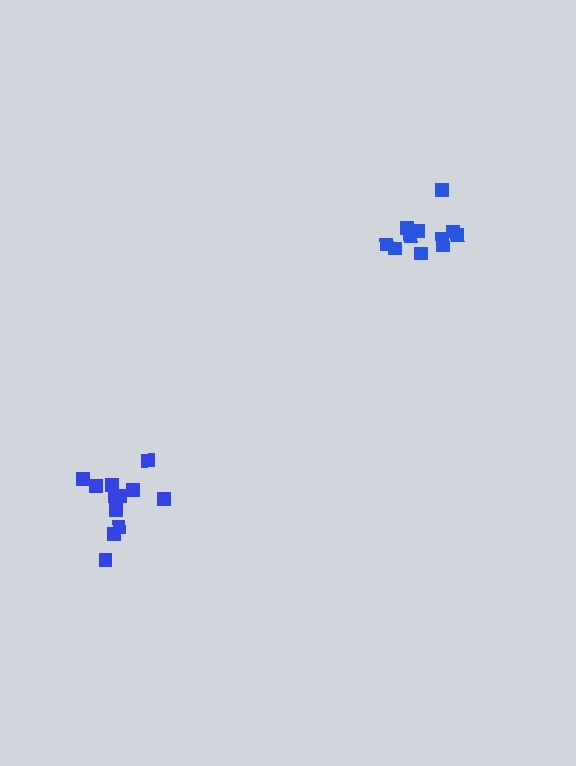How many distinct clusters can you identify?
There are 2 distinct clusters.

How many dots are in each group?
Group 1: 11 dots, Group 2: 12 dots (23 total).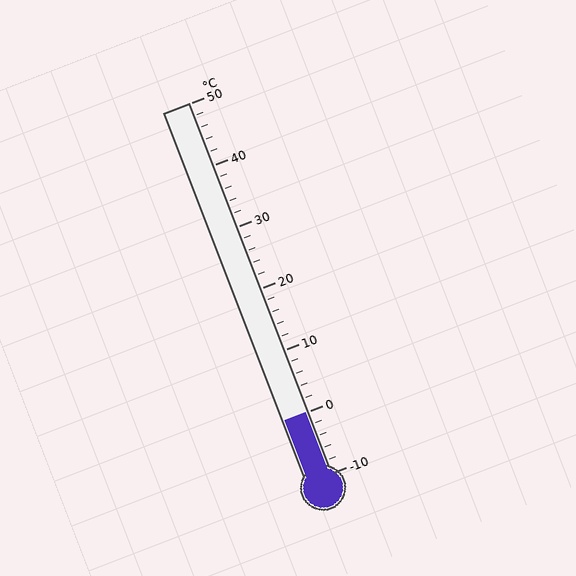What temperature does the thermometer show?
The thermometer shows approximately 0°C.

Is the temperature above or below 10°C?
The temperature is below 10°C.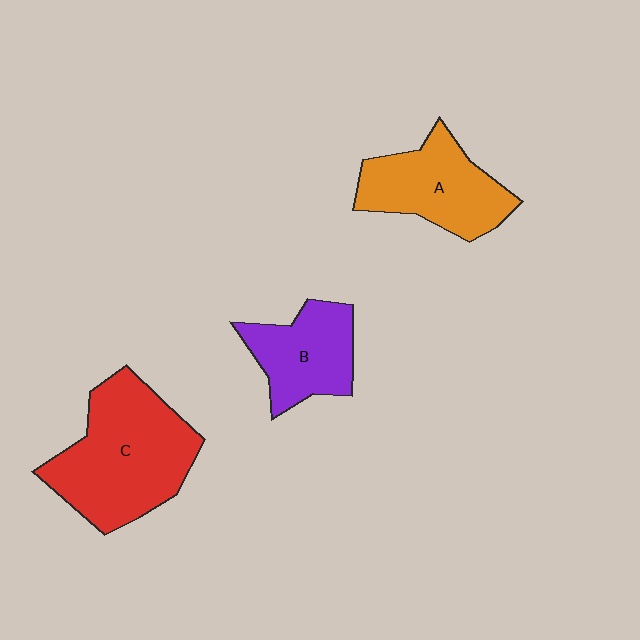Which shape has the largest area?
Shape C (red).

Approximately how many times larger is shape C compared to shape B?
Approximately 1.8 times.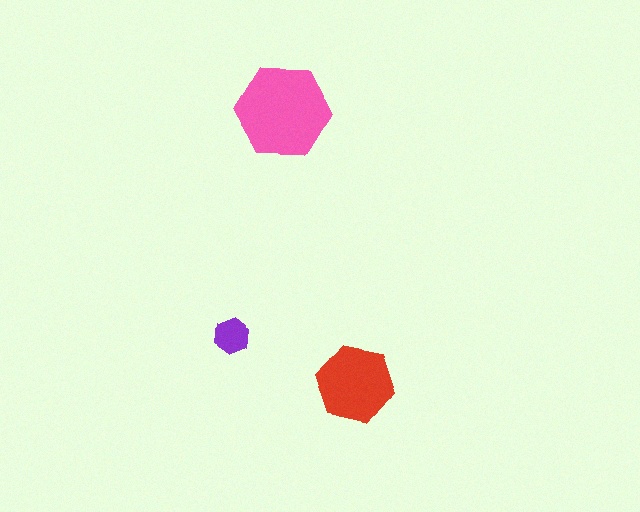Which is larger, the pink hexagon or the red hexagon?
The pink one.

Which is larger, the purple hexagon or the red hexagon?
The red one.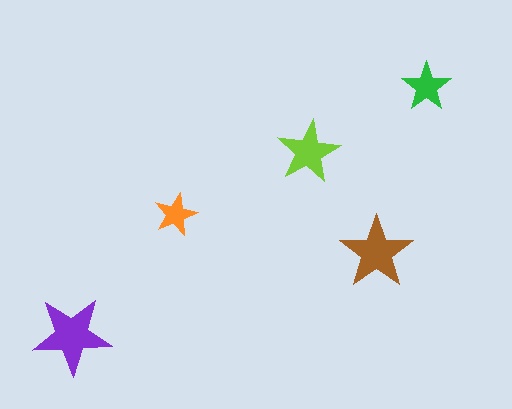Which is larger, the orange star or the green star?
The green one.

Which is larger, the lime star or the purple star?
The purple one.